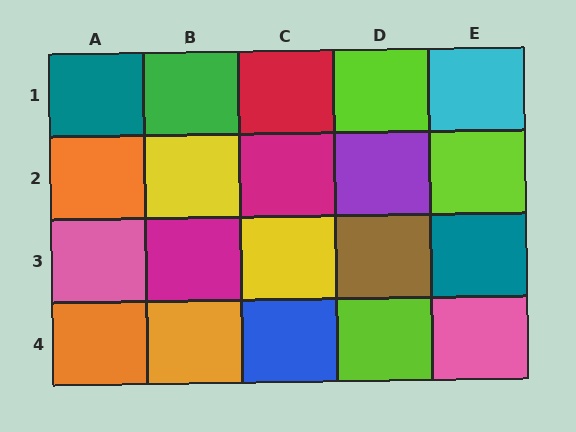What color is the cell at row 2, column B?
Yellow.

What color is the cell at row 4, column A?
Orange.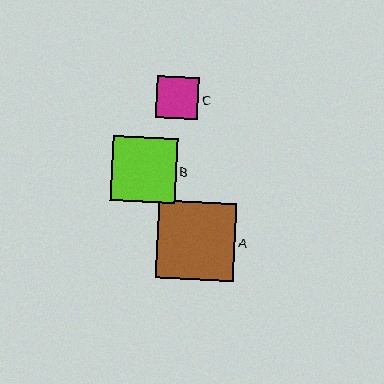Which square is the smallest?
Square C is the smallest with a size of approximately 42 pixels.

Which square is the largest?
Square A is the largest with a size of approximately 78 pixels.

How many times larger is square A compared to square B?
Square A is approximately 1.2 times the size of square B.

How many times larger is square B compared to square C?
Square B is approximately 1.5 times the size of square C.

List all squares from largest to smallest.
From largest to smallest: A, B, C.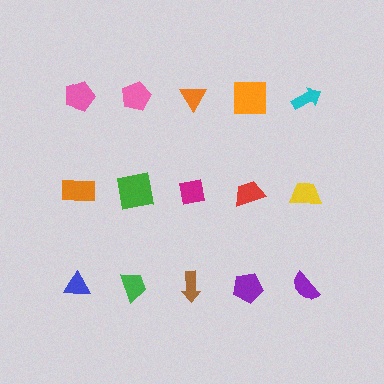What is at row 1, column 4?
An orange square.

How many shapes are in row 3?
5 shapes.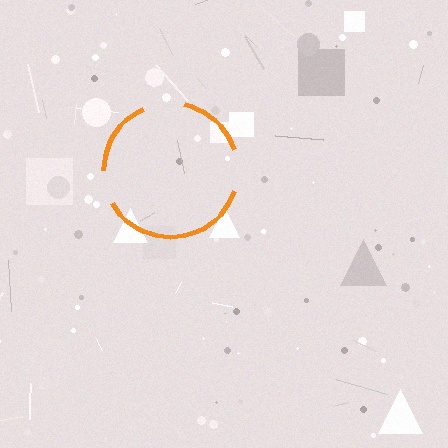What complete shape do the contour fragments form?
The contour fragments form a circle.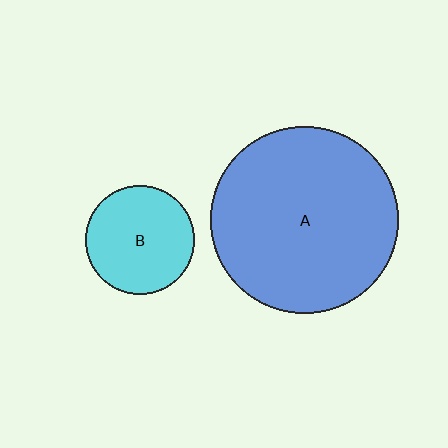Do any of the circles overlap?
No, none of the circles overlap.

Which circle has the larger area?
Circle A (blue).